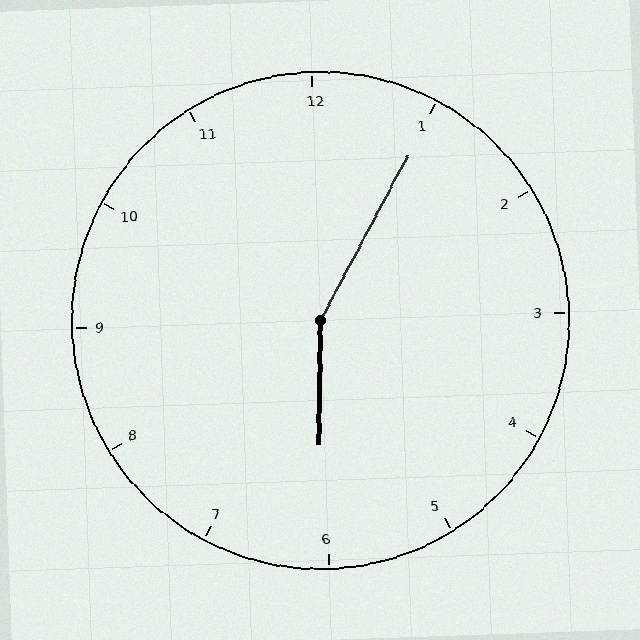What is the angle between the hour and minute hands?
Approximately 152 degrees.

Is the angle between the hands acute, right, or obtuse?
It is obtuse.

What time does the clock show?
6:05.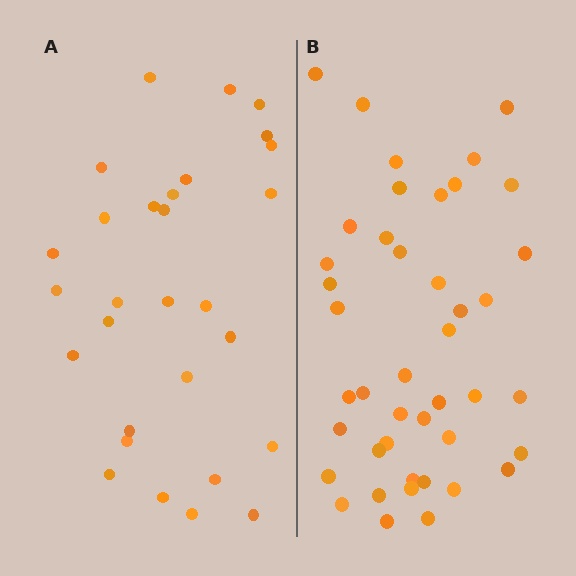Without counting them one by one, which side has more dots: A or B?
Region B (the right region) has more dots.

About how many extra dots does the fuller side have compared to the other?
Region B has approximately 15 more dots than region A.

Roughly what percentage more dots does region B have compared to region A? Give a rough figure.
About 50% more.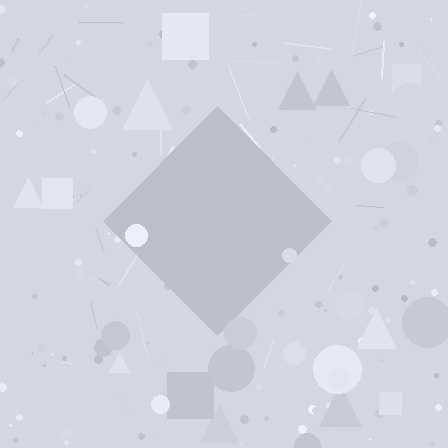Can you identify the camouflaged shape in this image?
The camouflaged shape is a diamond.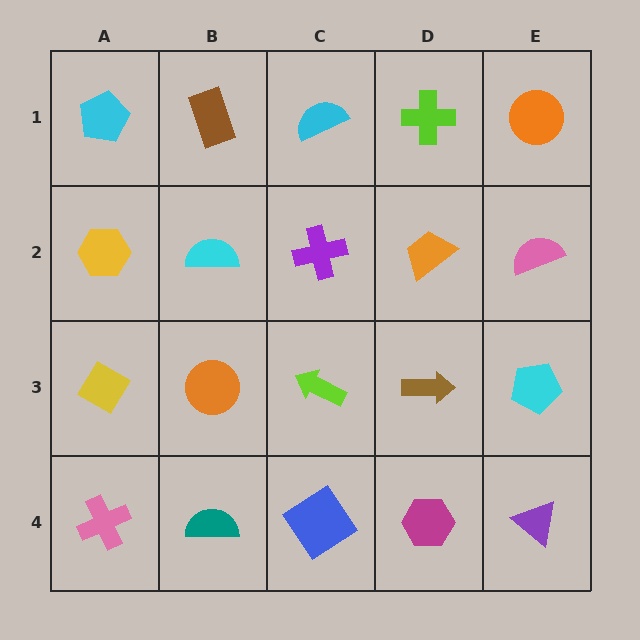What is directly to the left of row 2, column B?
A yellow hexagon.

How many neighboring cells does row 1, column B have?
3.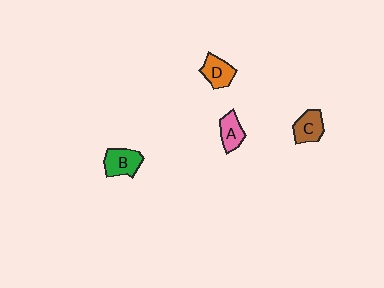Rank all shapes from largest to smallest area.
From largest to smallest: B (green), C (brown), D (orange), A (pink).